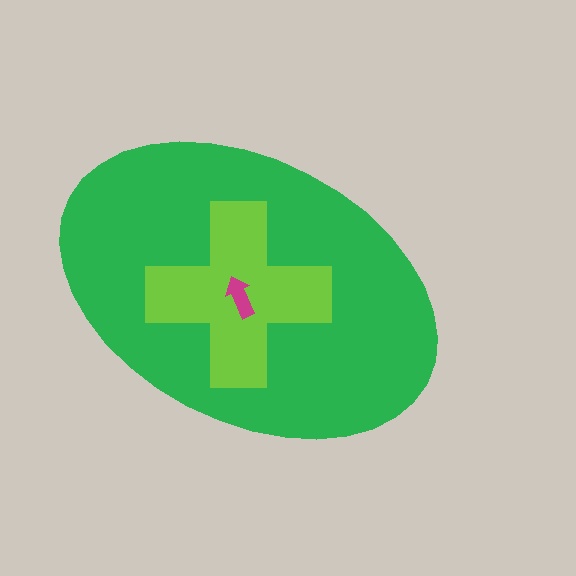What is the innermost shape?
The magenta arrow.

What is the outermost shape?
The green ellipse.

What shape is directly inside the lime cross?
The magenta arrow.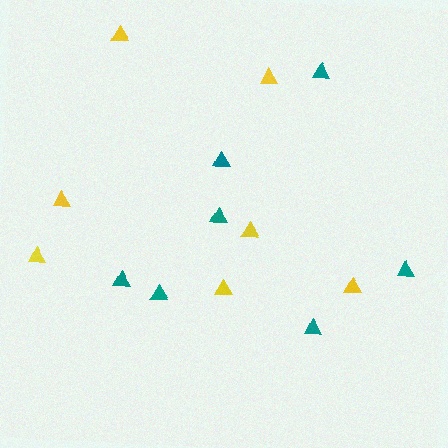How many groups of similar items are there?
There are 2 groups: one group of teal triangles (7) and one group of yellow triangles (7).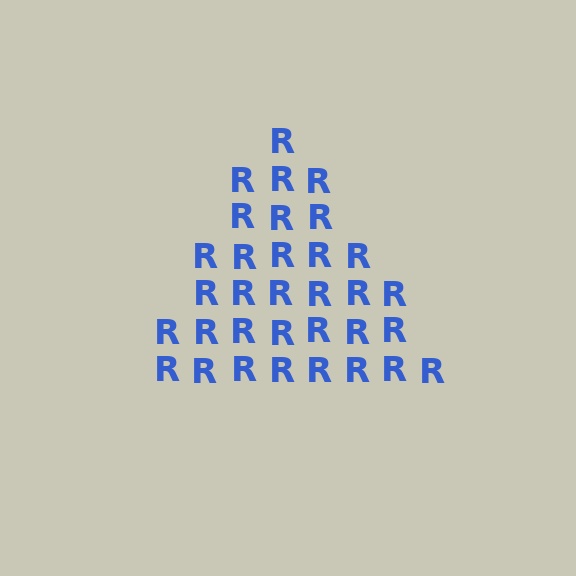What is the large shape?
The large shape is a triangle.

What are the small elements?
The small elements are letter R's.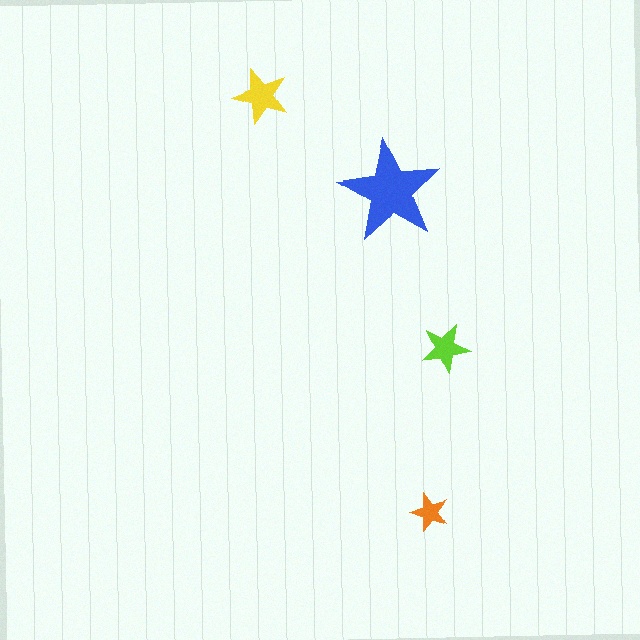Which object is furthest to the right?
The lime star is rightmost.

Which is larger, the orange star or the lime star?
The lime one.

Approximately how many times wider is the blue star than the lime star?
About 2 times wider.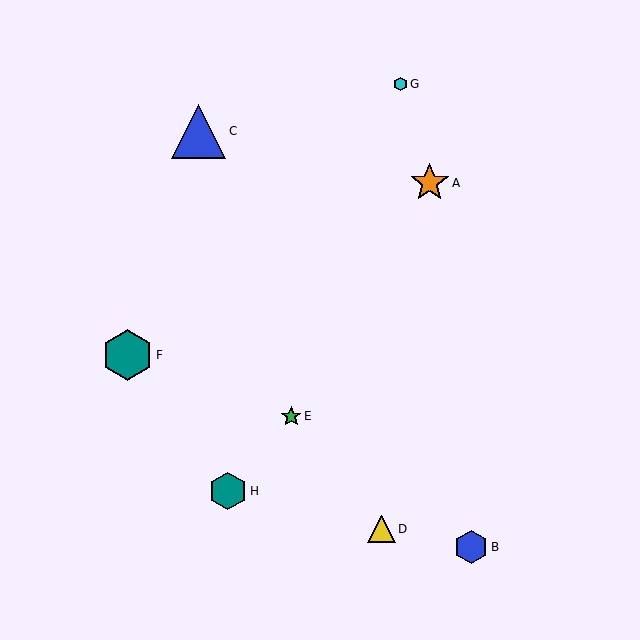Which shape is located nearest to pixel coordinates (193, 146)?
The blue triangle (labeled C) at (199, 131) is nearest to that location.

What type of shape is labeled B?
Shape B is a blue hexagon.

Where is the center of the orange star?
The center of the orange star is at (430, 183).